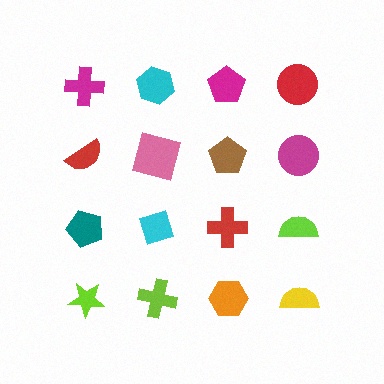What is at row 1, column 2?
A cyan hexagon.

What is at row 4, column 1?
A lime star.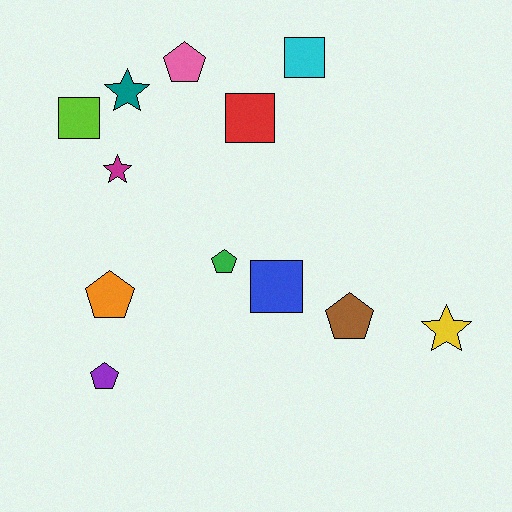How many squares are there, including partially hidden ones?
There are 4 squares.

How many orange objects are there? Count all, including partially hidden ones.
There is 1 orange object.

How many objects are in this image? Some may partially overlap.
There are 12 objects.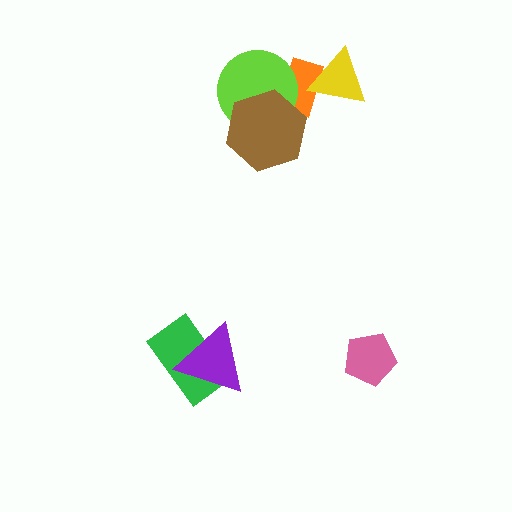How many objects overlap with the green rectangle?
1 object overlaps with the green rectangle.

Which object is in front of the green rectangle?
The purple triangle is in front of the green rectangle.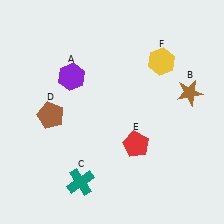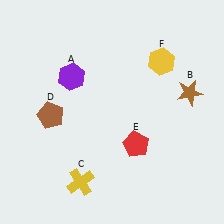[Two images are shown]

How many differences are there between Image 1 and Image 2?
There is 1 difference between the two images.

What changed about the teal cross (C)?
In Image 1, C is teal. In Image 2, it changed to yellow.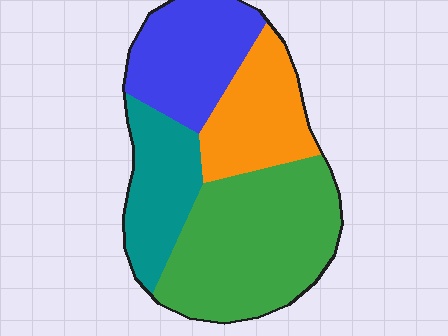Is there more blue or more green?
Green.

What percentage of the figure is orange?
Orange covers 20% of the figure.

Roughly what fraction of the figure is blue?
Blue takes up less than a quarter of the figure.